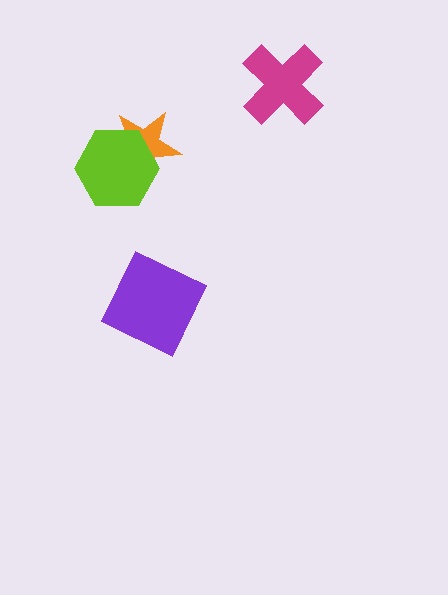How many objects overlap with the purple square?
0 objects overlap with the purple square.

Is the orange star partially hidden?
Yes, it is partially covered by another shape.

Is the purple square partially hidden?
No, no other shape covers it.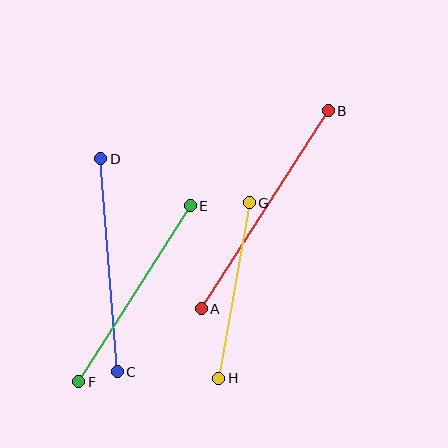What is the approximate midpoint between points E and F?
The midpoint is at approximately (135, 294) pixels.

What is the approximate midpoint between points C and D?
The midpoint is at approximately (109, 265) pixels.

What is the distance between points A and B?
The distance is approximately 235 pixels.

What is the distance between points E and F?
The distance is approximately 209 pixels.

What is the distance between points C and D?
The distance is approximately 214 pixels.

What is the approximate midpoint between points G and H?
The midpoint is at approximately (234, 290) pixels.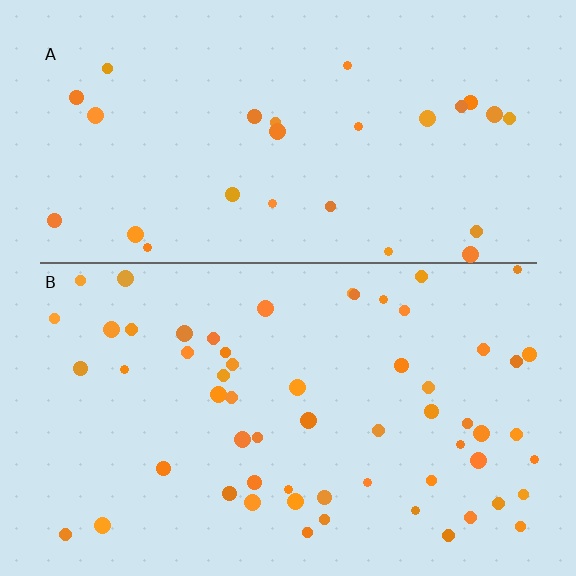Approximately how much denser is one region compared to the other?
Approximately 2.1× — region B over region A.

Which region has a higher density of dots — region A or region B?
B (the bottom).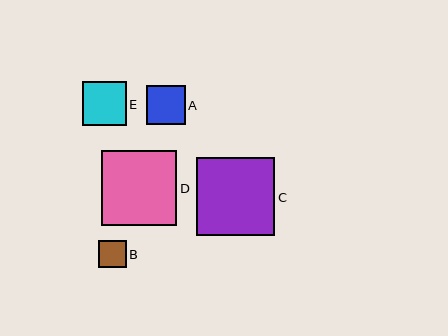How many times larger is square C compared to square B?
Square C is approximately 2.9 times the size of square B.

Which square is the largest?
Square C is the largest with a size of approximately 78 pixels.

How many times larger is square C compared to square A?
Square C is approximately 2.0 times the size of square A.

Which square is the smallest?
Square B is the smallest with a size of approximately 27 pixels.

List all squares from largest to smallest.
From largest to smallest: C, D, E, A, B.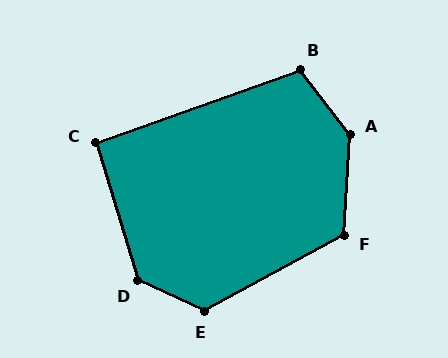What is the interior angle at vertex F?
Approximately 121 degrees (obtuse).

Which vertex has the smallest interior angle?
C, at approximately 93 degrees.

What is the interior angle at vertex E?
Approximately 127 degrees (obtuse).